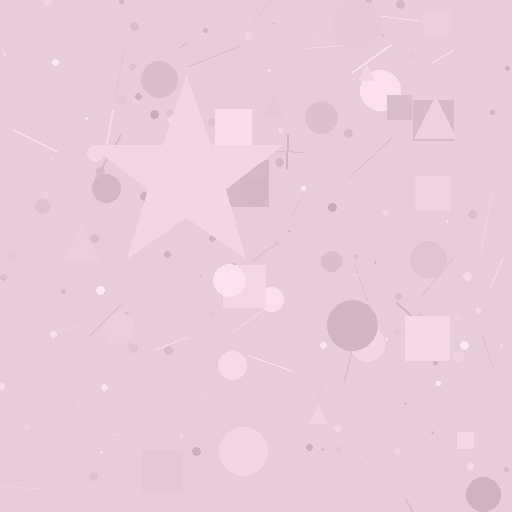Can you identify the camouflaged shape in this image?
The camouflaged shape is a star.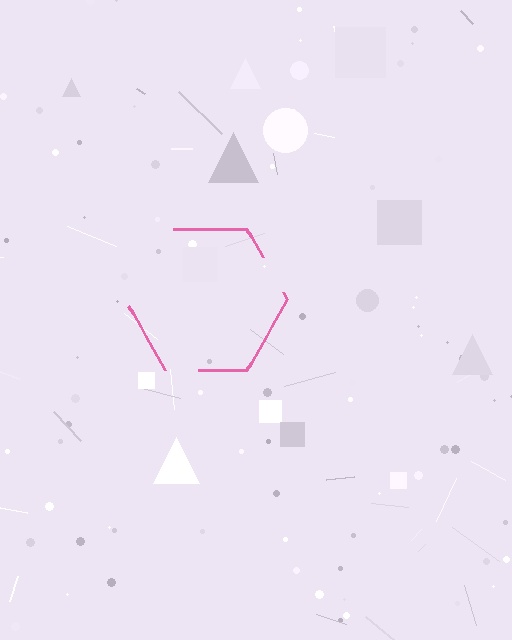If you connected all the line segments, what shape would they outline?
They would outline a hexagon.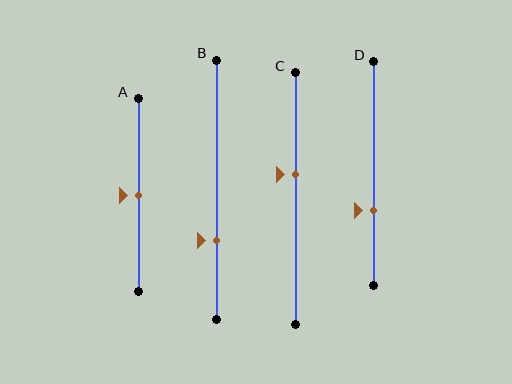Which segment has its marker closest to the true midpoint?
Segment A has its marker closest to the true midpoint.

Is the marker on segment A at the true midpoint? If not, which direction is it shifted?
Yes, the marker on segment A is at the true midpoint.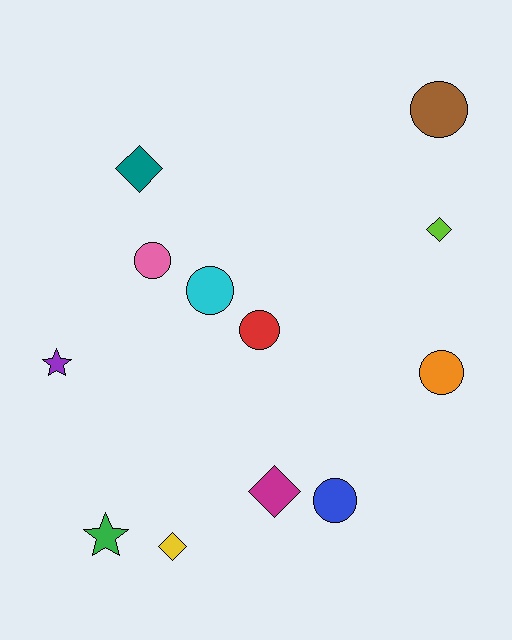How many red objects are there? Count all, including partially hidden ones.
There is 1 red object.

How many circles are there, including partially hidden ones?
There are 6 circles.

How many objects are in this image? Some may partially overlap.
There are 12 objects.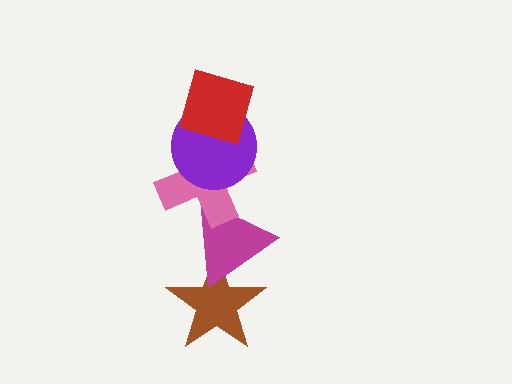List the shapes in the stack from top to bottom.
From top to bottom: the red diamond, the purple circle, the pink cross, the magenta triangle, the brown star.